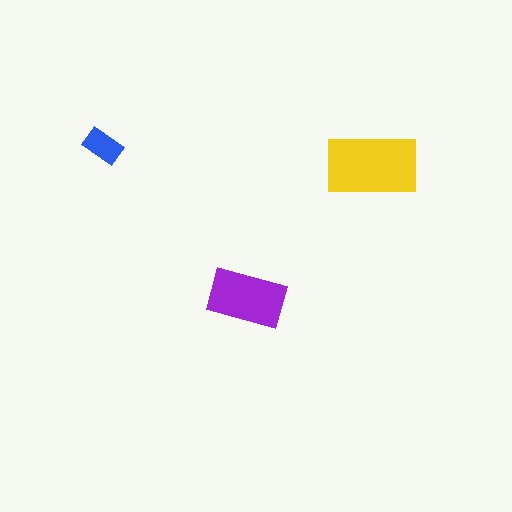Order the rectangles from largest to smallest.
the yellow one, the purple one, the blue one.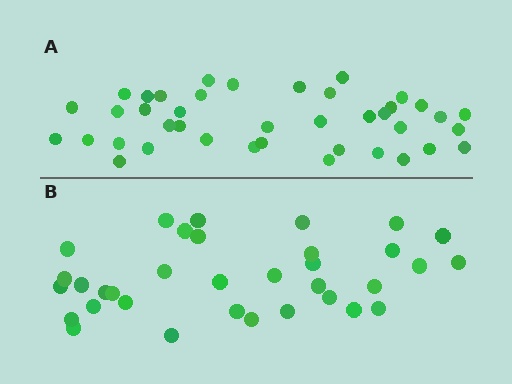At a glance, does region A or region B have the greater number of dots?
Region A (the top region) has more dots.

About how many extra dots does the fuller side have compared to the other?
Region A has about 6 more dots than region B.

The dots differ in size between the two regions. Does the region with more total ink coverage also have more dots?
No. Region B has more total ink coverage because its dots are larger, but region A actually contains more individual dots. Total area can be misleading — the number of items is what matters here.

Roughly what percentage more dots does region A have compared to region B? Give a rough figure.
About 20% more.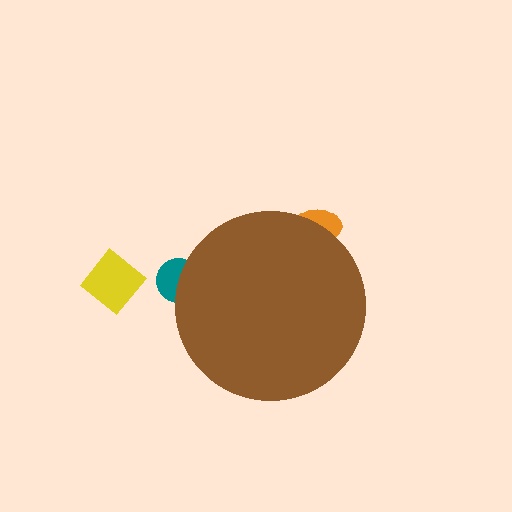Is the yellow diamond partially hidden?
No, the yellow diamond is fully visible.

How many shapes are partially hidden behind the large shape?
2 shapes are partially hidden.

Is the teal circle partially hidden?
Yes, the teal circle is partially hidden behind the brown circle.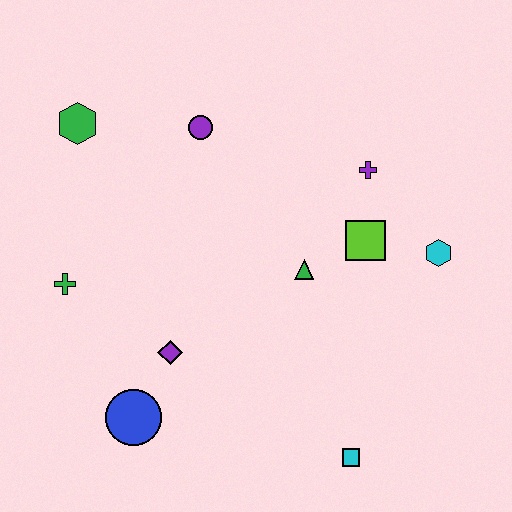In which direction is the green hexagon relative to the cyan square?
The green hexagon is above the cyan square.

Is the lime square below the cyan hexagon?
No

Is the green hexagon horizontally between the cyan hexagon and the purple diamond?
No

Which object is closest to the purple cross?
The lime square is closest to the purple cross.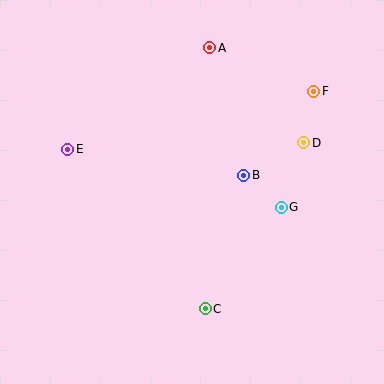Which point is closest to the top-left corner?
Point E is closest to the top-left corner.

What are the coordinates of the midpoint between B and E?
The midpoint between B and E is at (156, 162).